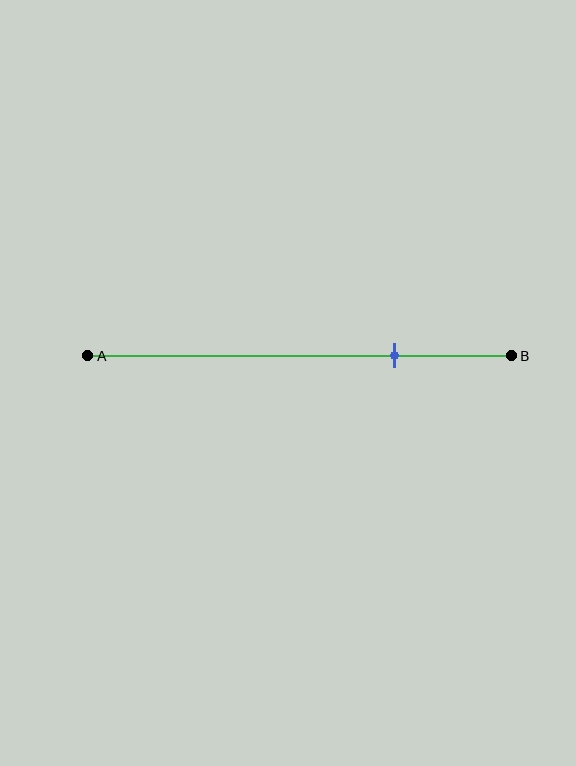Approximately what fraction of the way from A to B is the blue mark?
The blue mark is approximately 70% of the way from A to B.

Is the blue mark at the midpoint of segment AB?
No, the mark is at about 70% from A, not at the 50% midpoint.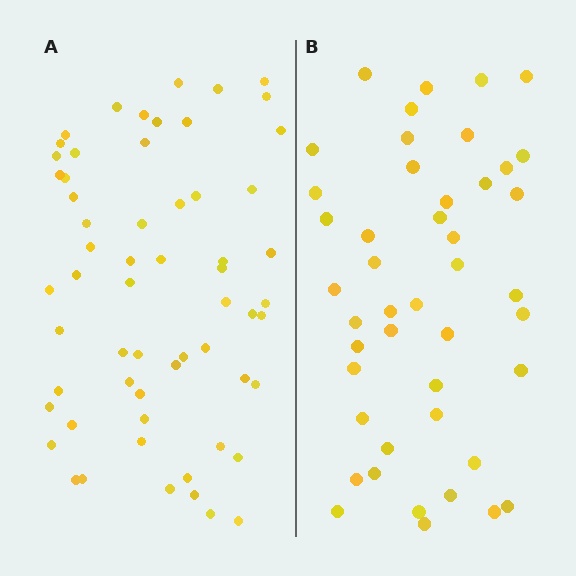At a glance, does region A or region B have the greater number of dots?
Region A (the left region) has more dots.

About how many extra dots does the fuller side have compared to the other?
Region A has approximately 15 more dots than region B.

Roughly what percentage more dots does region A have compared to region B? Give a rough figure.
About 35% more.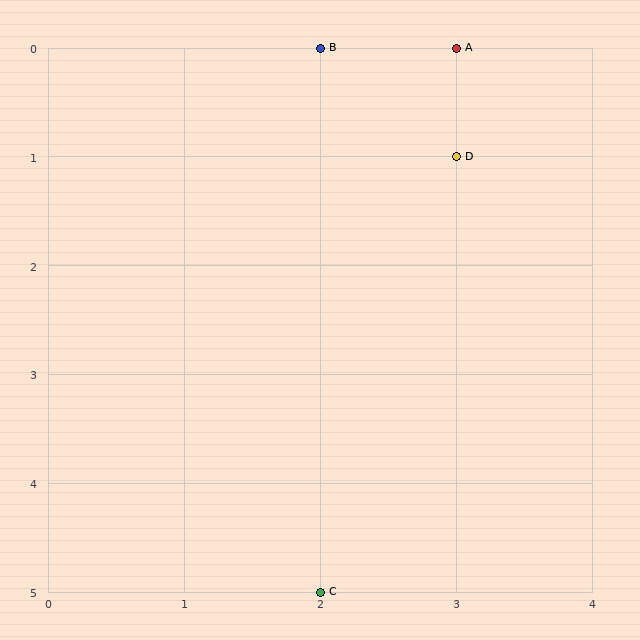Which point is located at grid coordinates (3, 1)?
Point D is at (3, 1).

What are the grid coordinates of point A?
Point A is at grid coordinates (3, 0).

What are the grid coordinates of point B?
Point B is at grid coordinates (2, 0).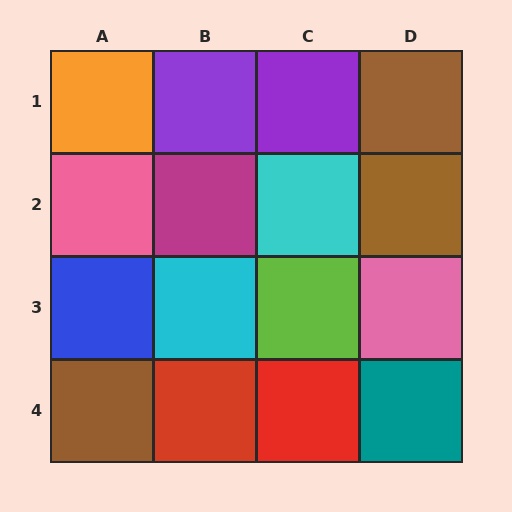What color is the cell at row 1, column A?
Orange.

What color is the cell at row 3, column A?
Blue.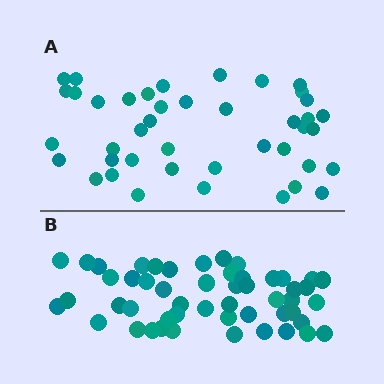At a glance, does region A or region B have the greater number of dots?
Region B (the bottom region) has more dots.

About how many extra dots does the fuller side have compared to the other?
Region B has roughly 8 or so more dots than region A.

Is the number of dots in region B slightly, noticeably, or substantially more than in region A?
Region B has only slightly more — the two regions are fairly close. The ratio is roughly 1.2 to 1.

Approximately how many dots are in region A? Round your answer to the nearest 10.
About 40 dots. (The exact count is 42, which rounds to 40.)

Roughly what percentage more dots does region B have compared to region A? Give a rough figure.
About 20% more.